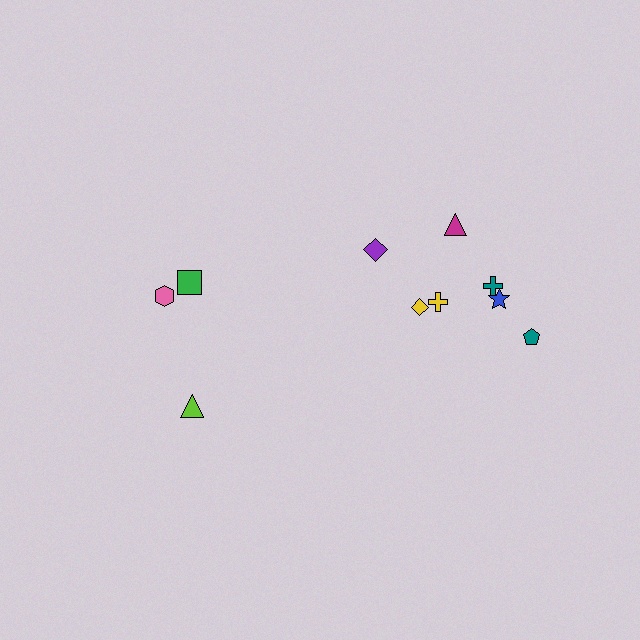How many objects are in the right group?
There are 7 objects.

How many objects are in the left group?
There are 3 objects.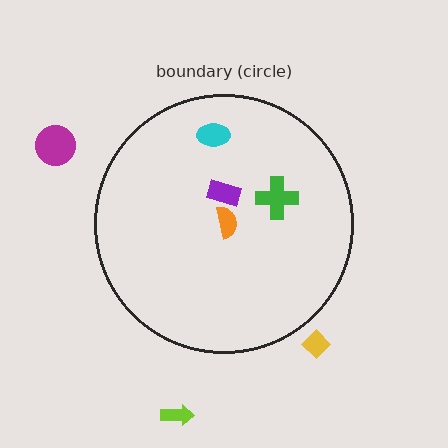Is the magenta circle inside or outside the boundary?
Outside.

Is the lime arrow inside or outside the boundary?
Outside.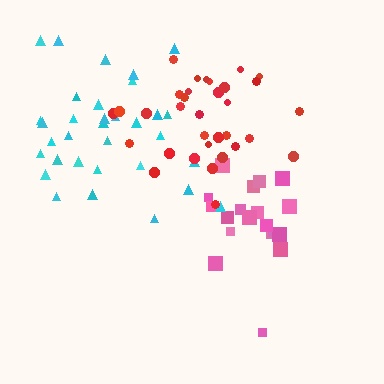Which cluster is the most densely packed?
Pink.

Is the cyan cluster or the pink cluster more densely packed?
Pink.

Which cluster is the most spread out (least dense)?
Cyan.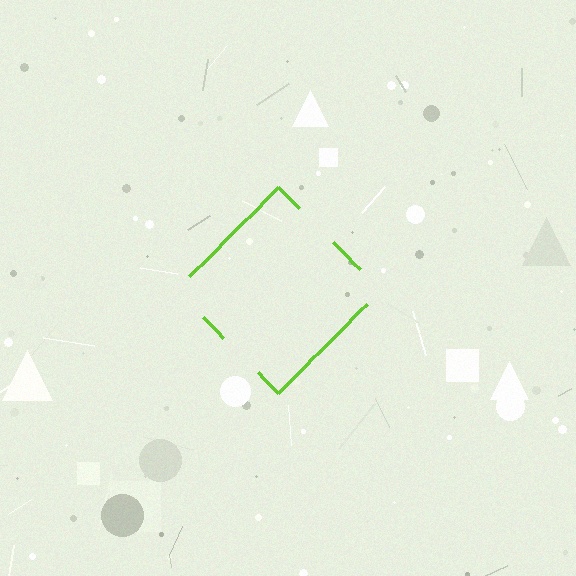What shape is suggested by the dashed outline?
The dashed outline suggests a diamond.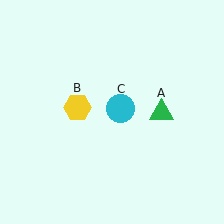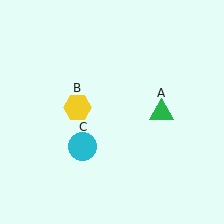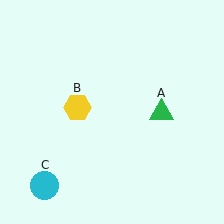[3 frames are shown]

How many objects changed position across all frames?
1 object changed position: cyan circle (object C).